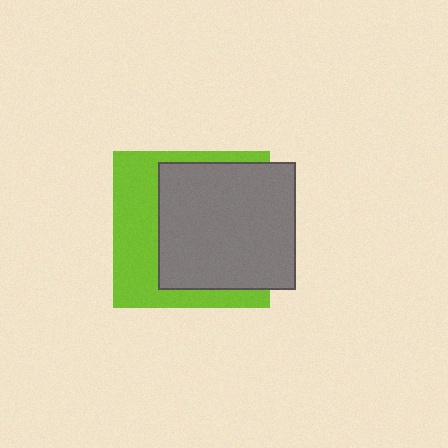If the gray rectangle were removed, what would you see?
You would see the complete lime square.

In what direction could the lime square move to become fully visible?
The lime square could move left. That would shift it out from behind the gray rectangle entirely.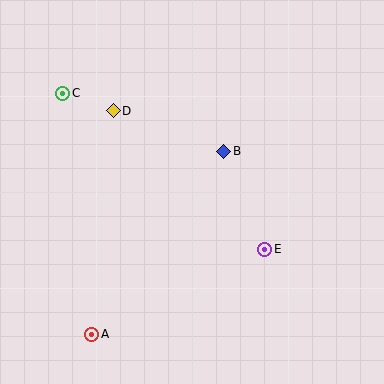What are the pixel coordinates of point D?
Point D is at (113, 111).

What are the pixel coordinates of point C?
Point C is at (63, 93).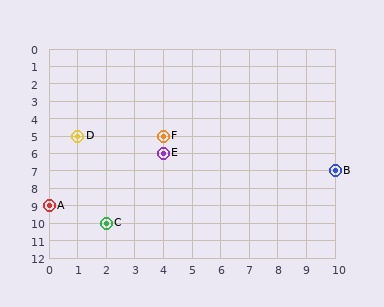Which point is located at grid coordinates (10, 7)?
Point B is at (10, 7).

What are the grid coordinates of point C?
Point C is at grid coordinates (2, 10).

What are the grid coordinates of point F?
Point F is at grid coordinates (4, 5).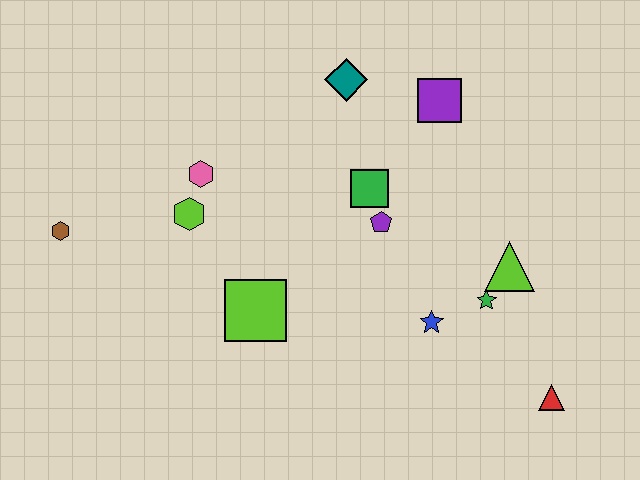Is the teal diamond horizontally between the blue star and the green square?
No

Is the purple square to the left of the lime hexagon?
No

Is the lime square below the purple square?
Yes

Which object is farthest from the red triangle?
The brown hexagon is farthest from the red triangle.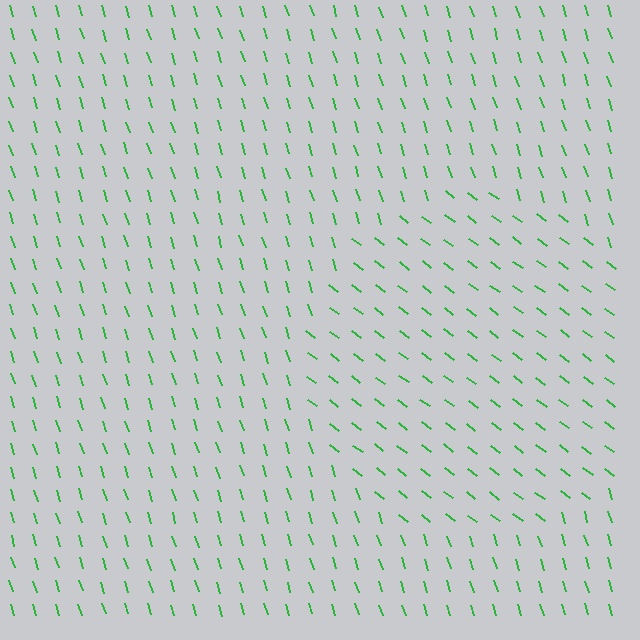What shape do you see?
I see a circle.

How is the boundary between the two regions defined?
The boundary is defined purely by a change in line orientation (approximately 36 degrees difference). All lines are the same color and thickness.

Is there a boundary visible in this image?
Yes, there is a texture boundary formed by a change in line orientation.